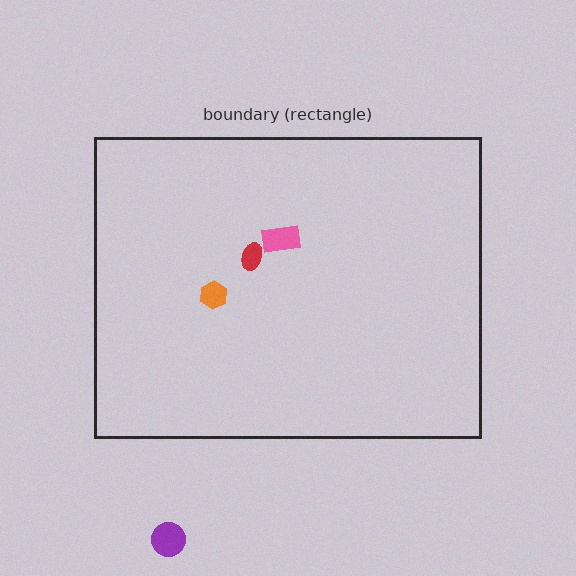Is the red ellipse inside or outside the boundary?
Inside.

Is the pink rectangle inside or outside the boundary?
Inside.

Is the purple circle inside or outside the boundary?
Outside.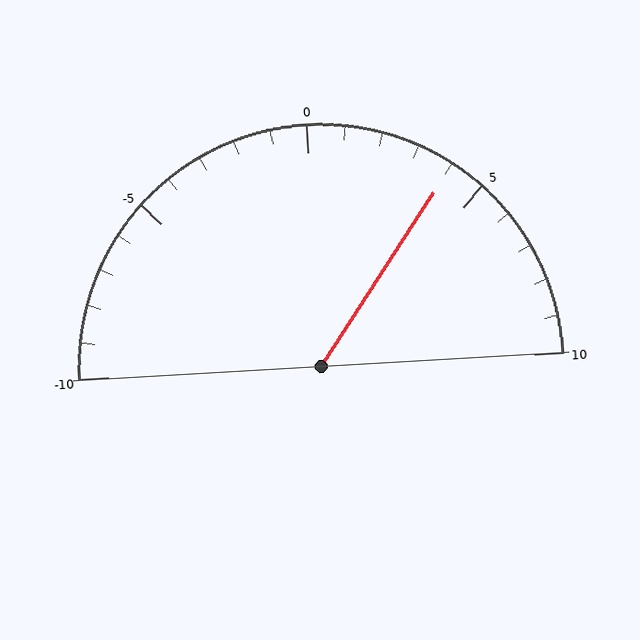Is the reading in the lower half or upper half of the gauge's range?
The reading is in the upper half of the range (-10 to 10).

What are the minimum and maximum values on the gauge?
The gauge ranges from -10 to 10.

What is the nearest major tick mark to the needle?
The nearest major tick mark is 5.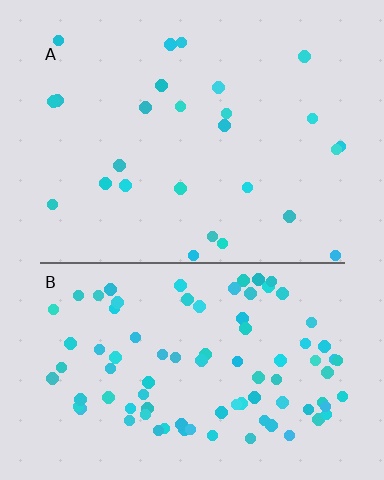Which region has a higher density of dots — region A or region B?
B (the bottom).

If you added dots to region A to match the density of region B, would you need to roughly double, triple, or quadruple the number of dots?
Approximately quadruple.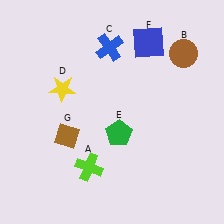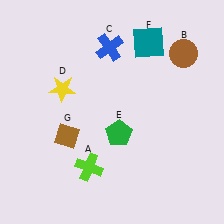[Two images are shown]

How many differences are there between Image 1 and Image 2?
There is 1 difference between the two images.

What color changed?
The square (F) changed from blue in Image 1 to teal in Image 2.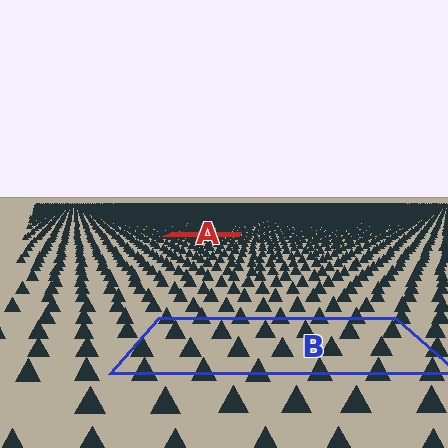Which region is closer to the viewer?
Region B is closer. The texture elements there are larger and more spread out.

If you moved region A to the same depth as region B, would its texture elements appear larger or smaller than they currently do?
They would appear larger. At a closer depth, the same texture elements are projected at a bigger on-screen size.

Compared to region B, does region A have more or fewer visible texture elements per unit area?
Region A has more texture elements per unit area — they are packed more densely because it is farther away.